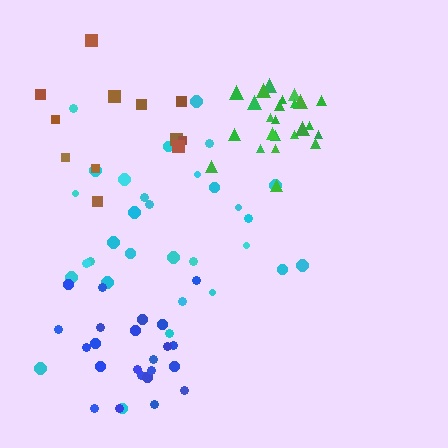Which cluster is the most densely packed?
Green.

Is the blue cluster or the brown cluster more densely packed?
Blue.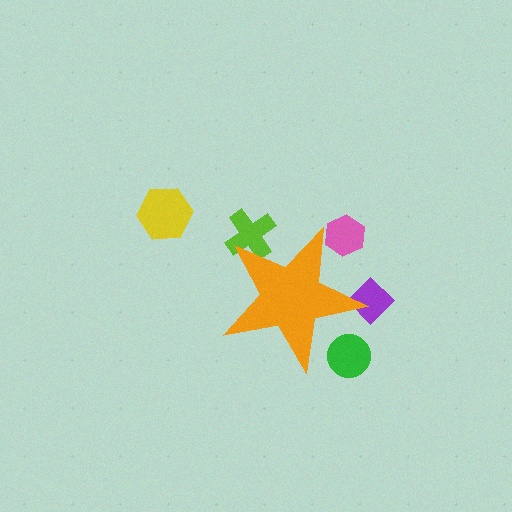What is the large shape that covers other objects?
An orange star.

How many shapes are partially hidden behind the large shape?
4 shapes are partially hidden.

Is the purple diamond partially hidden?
Yes, the purple diamond is partially hidden behind the orange star.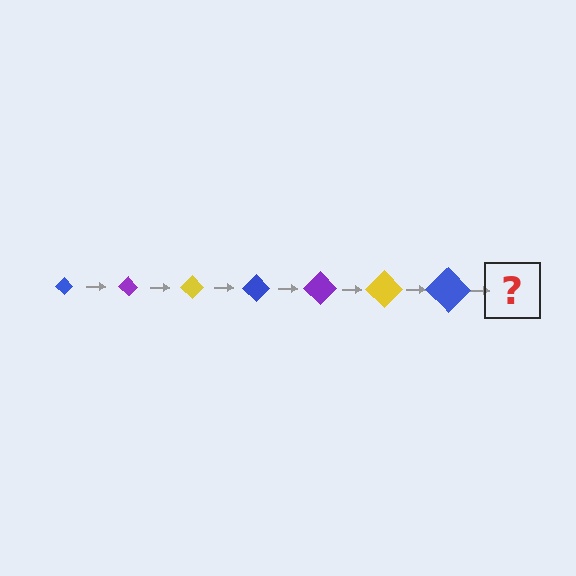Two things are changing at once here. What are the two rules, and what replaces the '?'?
The two rules are that the diamond grows larger each step and the color cycles through blue, purple, and yellow. The '?' should be a purple diamond, larger than the previous one.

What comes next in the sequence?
The next element should be a purple diamond, larger than the previous one.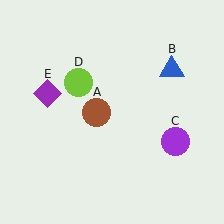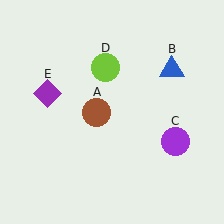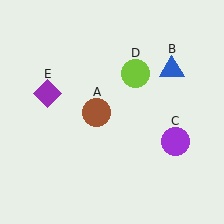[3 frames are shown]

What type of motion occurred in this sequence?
The lime circle (object D) rotated clockwise around the center of the scene.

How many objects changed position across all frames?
1 object changed position: lime circle (object D).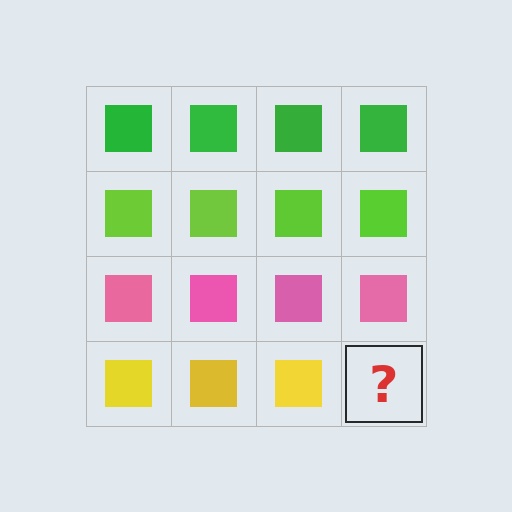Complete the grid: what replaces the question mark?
The question mark should be replaced with a yellow square.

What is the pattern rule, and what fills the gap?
The rule is that each row has a consistent color. The gap should be filled with a yellow square.